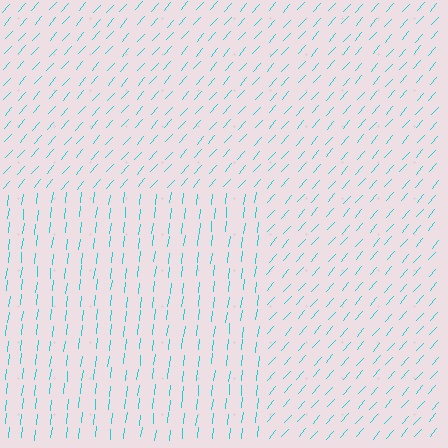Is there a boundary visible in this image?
Yes, there is a texture boundary formed by a change in line orientation.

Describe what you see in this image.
The image is filled with small cyan line segments. A rectangle region in the image has lines oriented differently from the surrounding lines, creating a visible texture boundary.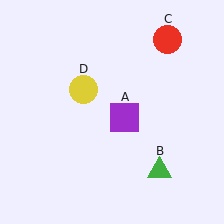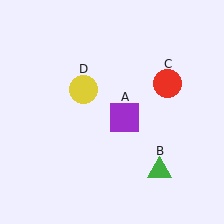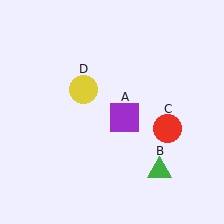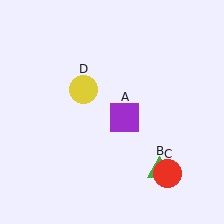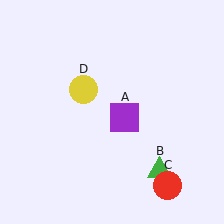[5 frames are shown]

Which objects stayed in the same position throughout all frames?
Purple square (object A) and green triangle (object B) and yellow circle (object D) remained stationary.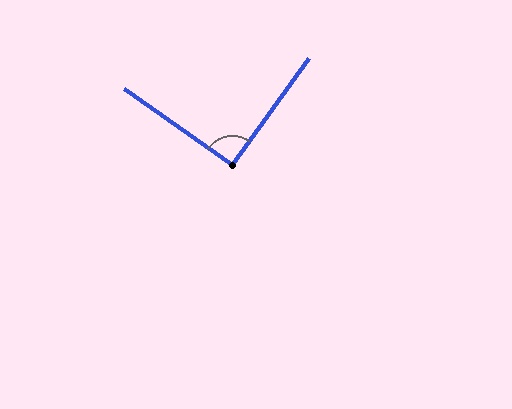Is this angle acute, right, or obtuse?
It is approximately a right angle.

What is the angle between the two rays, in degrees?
Approximately 91 degrees.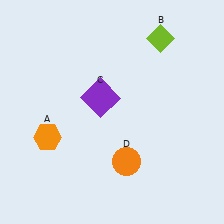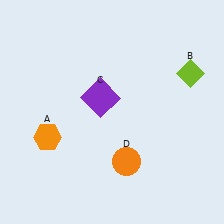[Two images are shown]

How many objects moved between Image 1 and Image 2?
1 object moved between the two images.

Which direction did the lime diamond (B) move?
The lime diamond (B) moved down.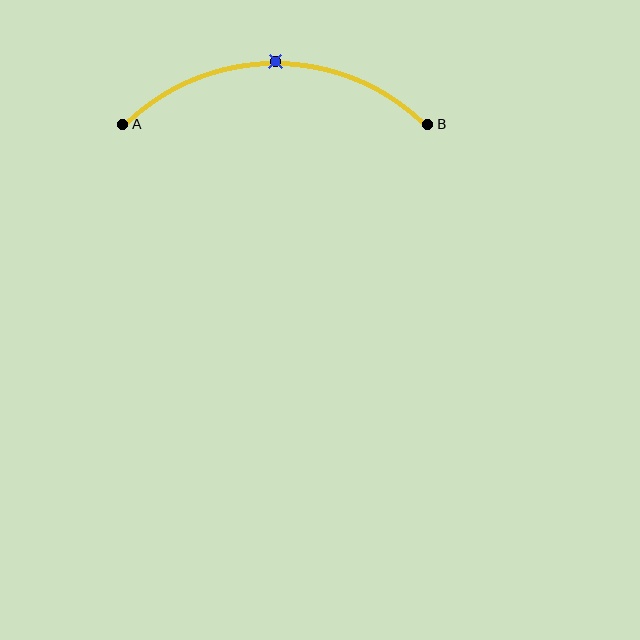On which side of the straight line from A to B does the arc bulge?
The arc bulges above the straight line connecting A and B.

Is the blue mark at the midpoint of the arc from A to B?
Yes. The blue mark lies on the arc at equal arc-length from both A and B — it is the arc midpoint.